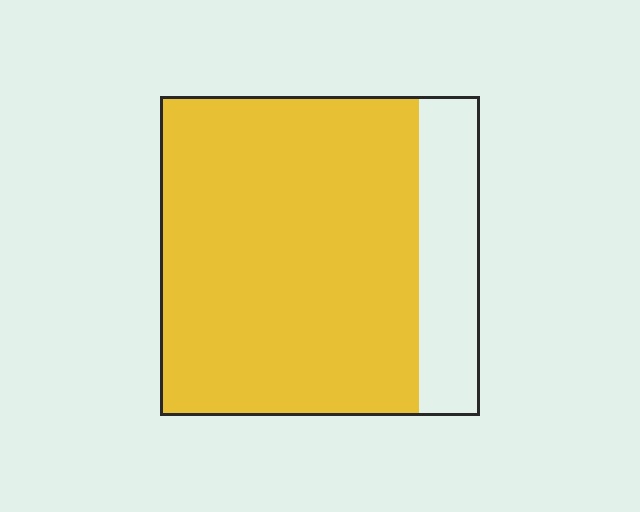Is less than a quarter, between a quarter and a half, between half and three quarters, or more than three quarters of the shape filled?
More than three quarters.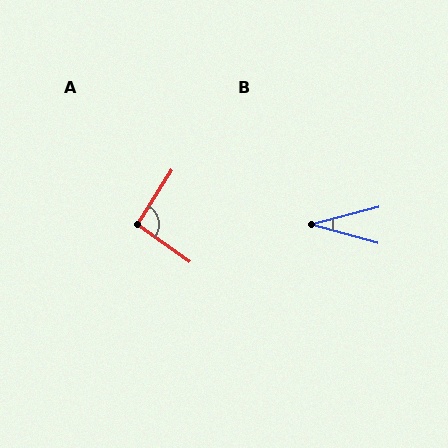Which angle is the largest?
A, at approximately 93 degrees.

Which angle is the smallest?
B, at approximately 30 degrees.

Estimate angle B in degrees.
Approximately 30 degrees.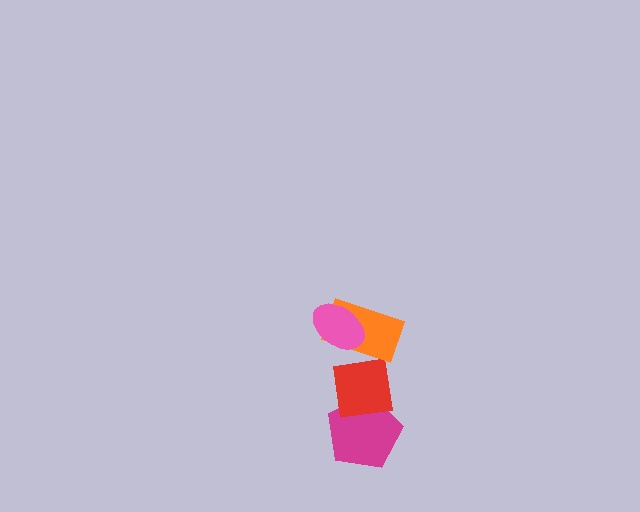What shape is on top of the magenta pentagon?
The red square is on top of the magenta pentagon.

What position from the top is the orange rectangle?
The orange rectangle is 2nd from the top.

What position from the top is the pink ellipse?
The pink ellipse is 1st from the top.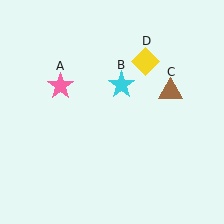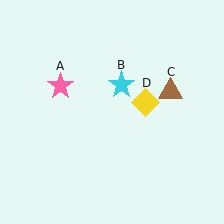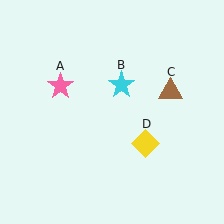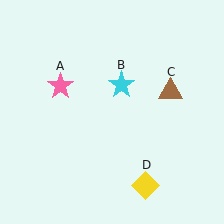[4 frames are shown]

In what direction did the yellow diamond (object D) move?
The yellow diamond (object D) moved down.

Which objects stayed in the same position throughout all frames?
Pink star (object A) and cyan star (object B) and brown triangle (object C) remained stationary.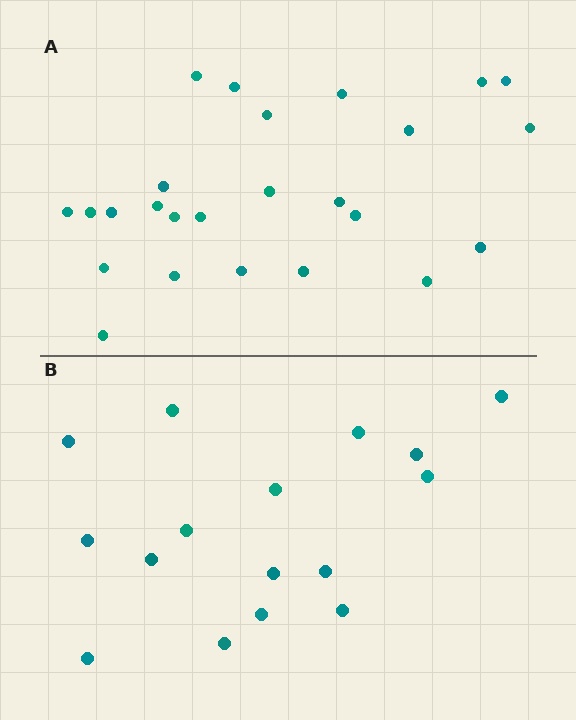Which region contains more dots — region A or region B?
Region A (the top region) has more dots.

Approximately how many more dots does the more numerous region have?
Region A has roughly 8 or so more dots than region B.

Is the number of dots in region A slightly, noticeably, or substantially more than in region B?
Region A has substantially more. The ratio is roughly 1.6 to 1.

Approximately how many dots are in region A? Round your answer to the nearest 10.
About 20 dots. (The exact count is 25, which rounds to 20.)